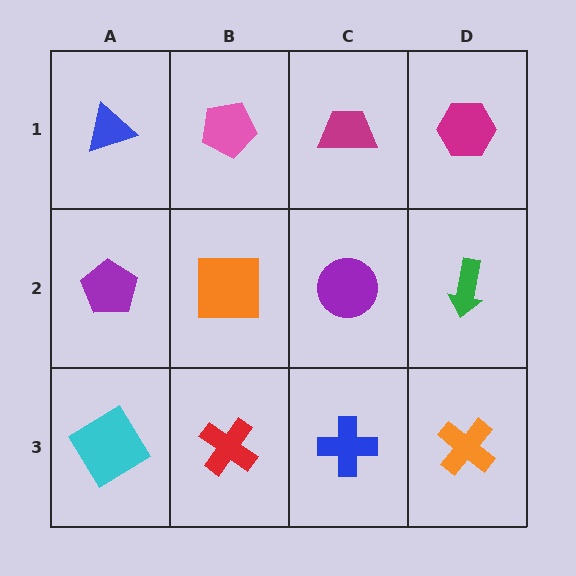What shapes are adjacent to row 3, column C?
A purple circle (row 2, column C), a red cross (row 3, column B), an orange cross (row 3, column D).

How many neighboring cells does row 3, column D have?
2.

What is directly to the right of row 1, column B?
A magenta trapezoid.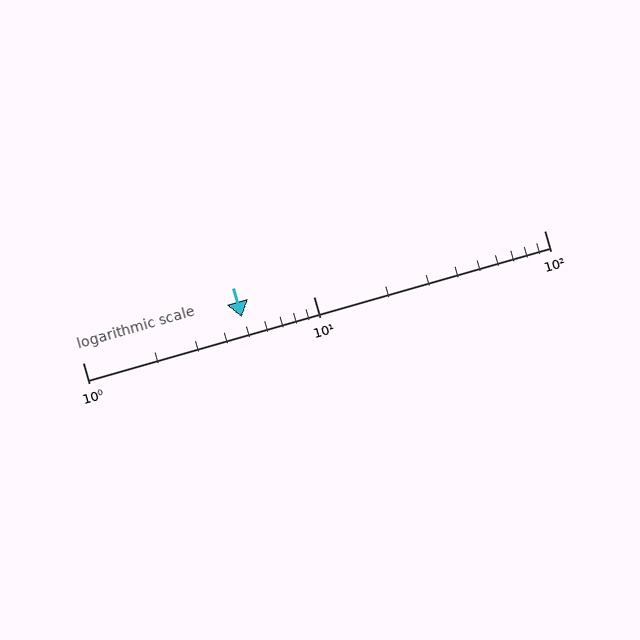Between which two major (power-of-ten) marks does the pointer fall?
The pointer is between 1 and 10.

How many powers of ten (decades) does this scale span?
The scale spans 2 decades, from 1 to 100.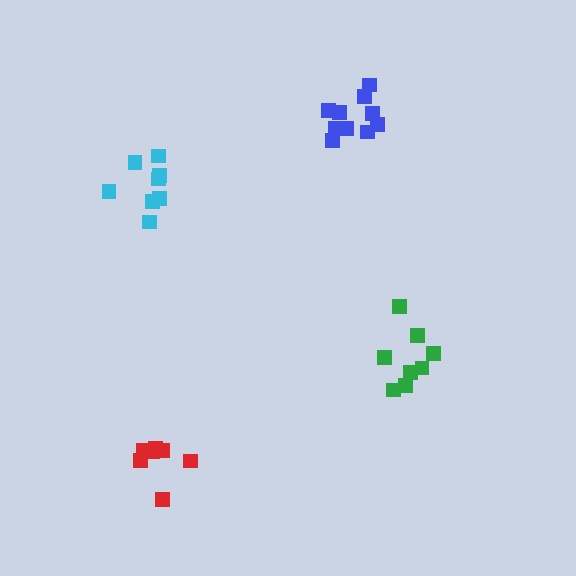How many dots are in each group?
Group 1: 7 dots, Group 2: 8 dots, Group 3: 8 dots, Group 4: 10 dots (33 total).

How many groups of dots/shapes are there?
There are 4 groups.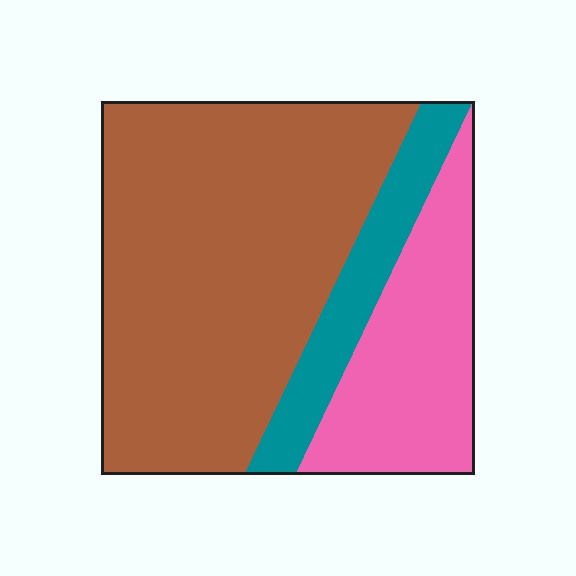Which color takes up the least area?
Teal, at roughly 15%.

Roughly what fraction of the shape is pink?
Pink takes up about one quarter (1/4) of the shape.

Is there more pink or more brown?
Brown.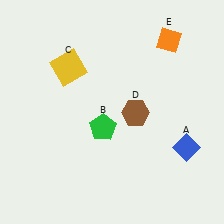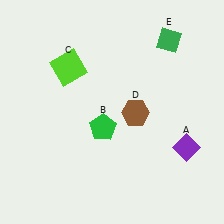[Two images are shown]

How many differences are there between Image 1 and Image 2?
There are 3 differences between the two images.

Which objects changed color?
A changed from blue to purple. C changed from yellow to lime. E changed from orange to green.